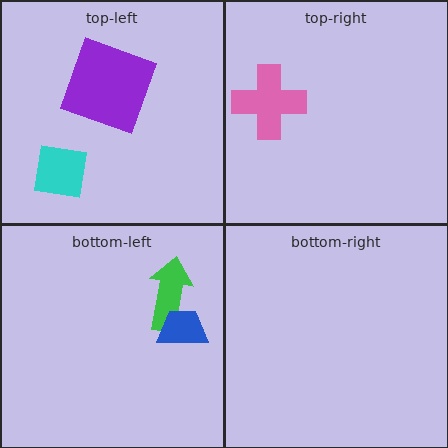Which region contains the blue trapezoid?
The bottom-left region.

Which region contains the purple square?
The top-left region.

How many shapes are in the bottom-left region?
2.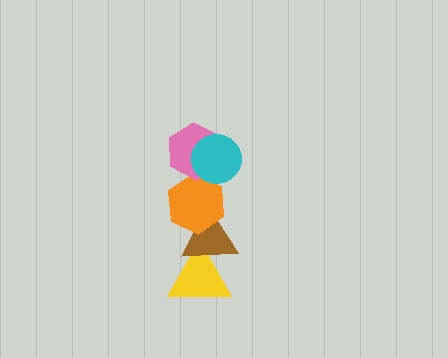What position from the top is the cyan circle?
The cyan circle is 1st from the top.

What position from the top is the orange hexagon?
The orange hexagon is 3rd from the top.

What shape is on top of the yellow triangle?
The brown triangle is on top of the yellow triangle.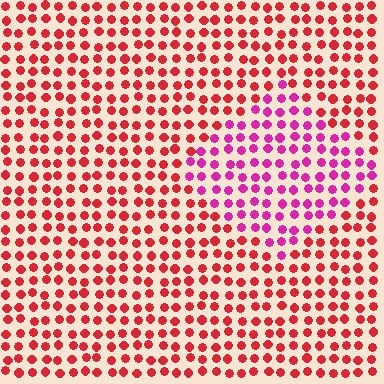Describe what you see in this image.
The image is filled with small red elements in a uniform arrangement. A diamond-shaped region is visible where the elements are tinted to a slightly different hue, forming a subtle color boundary.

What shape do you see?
I see a diamond.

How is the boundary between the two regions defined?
The boundary is defined purely by a slight shift in hue (about 40 degrees). Spacing, size, and orientation are identical on both sides.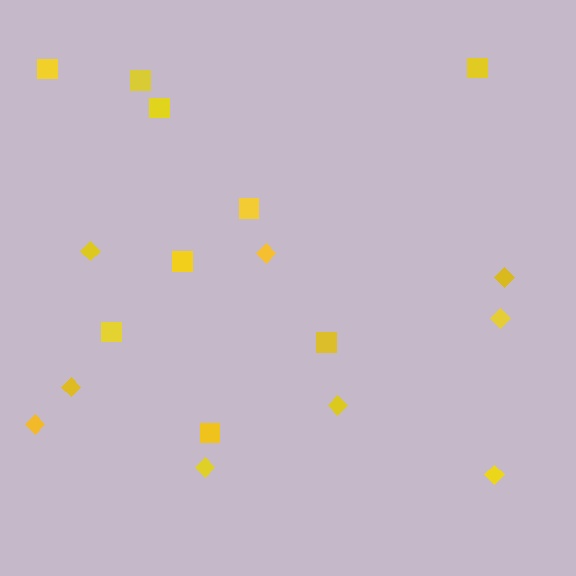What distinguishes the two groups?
There are 2 groups: one group of squares (9) and one group of diamonds (9).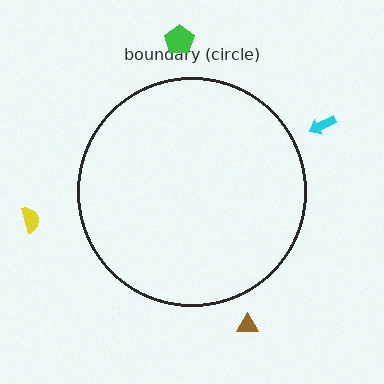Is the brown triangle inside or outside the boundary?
Outside.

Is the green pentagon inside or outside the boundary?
Outside.